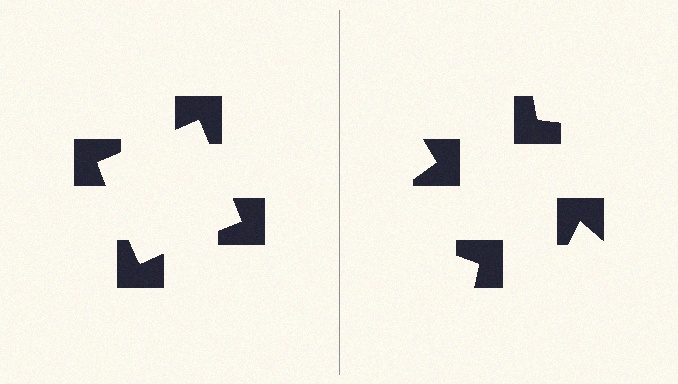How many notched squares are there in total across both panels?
8 — 4 on each side.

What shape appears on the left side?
An illusory square.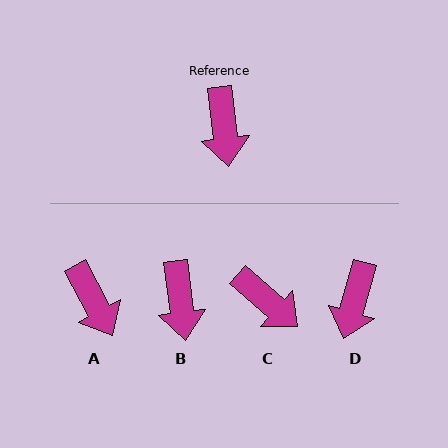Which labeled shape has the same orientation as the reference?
B.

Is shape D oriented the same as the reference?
No, it is off by about 22 degrees.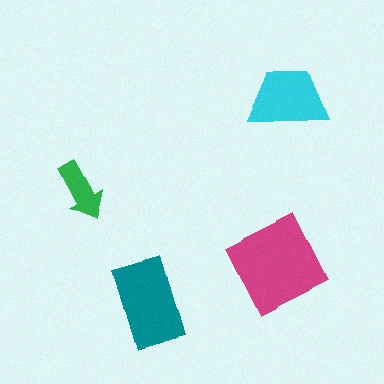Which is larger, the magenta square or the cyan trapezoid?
The magenta square.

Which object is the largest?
The magenta square.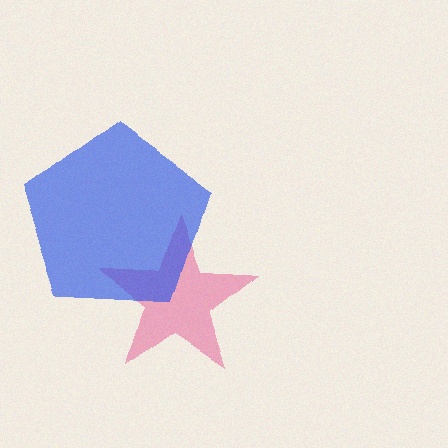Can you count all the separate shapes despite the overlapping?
Yes, there are 2 separate shapes.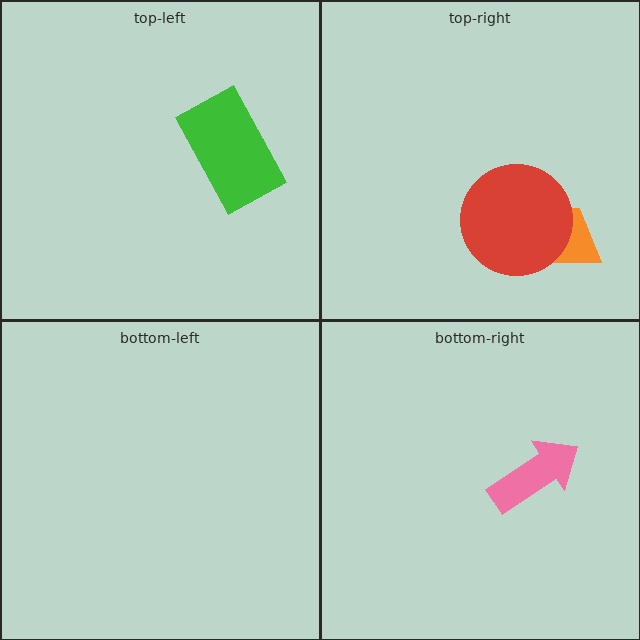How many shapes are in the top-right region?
2.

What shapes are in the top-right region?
The orange trapezoid, the red circle.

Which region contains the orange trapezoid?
The top-right region.